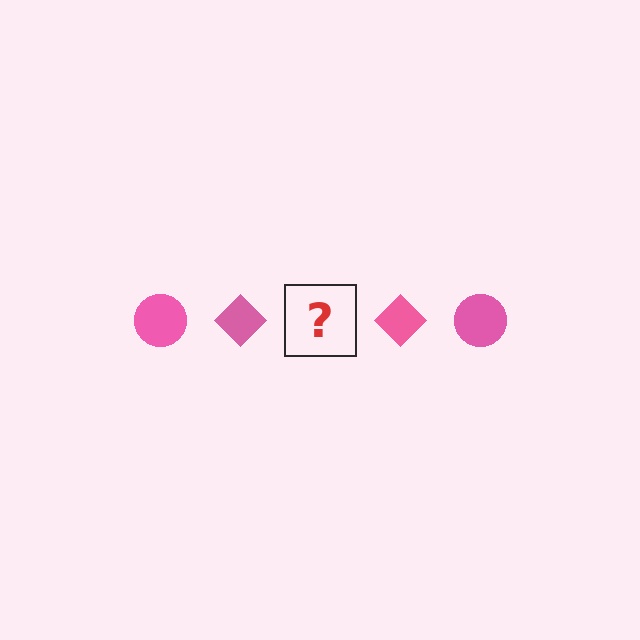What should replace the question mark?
The question mark should be replaced with a pink circle.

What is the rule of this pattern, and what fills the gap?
The rule is that the pattern cycles through circle, diamond shapes in pink. The gap should be filled with a pink circle.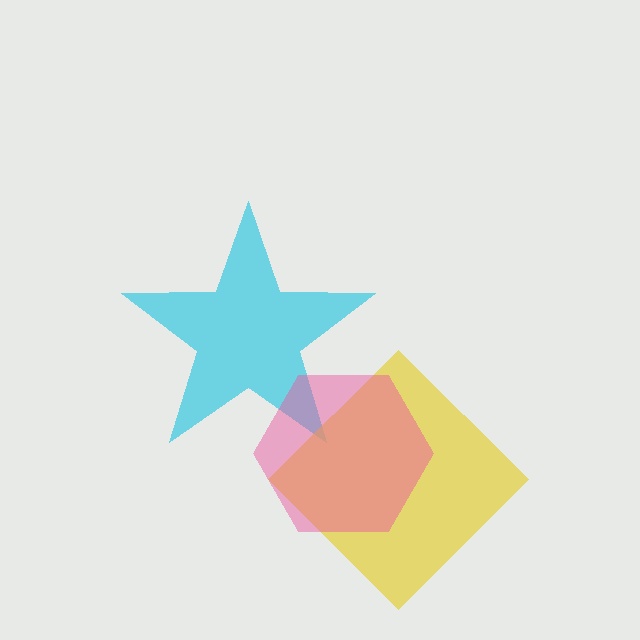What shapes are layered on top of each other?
The layered shapes are: a cyan star, a yellow diamond, a pink hexagon.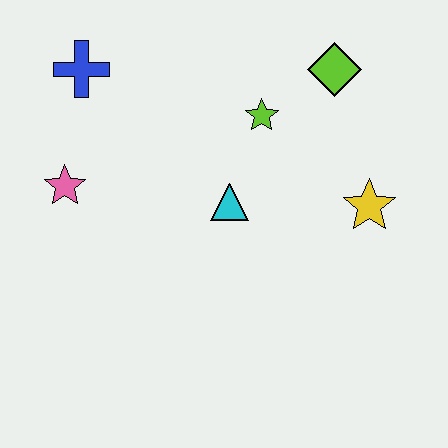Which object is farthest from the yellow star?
The blue cross is farthest from the yellow star.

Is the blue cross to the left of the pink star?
No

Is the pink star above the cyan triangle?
Yes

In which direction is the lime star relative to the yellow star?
The lime star is to the left of the yellow star.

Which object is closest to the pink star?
The blue cross is closest to the pink star.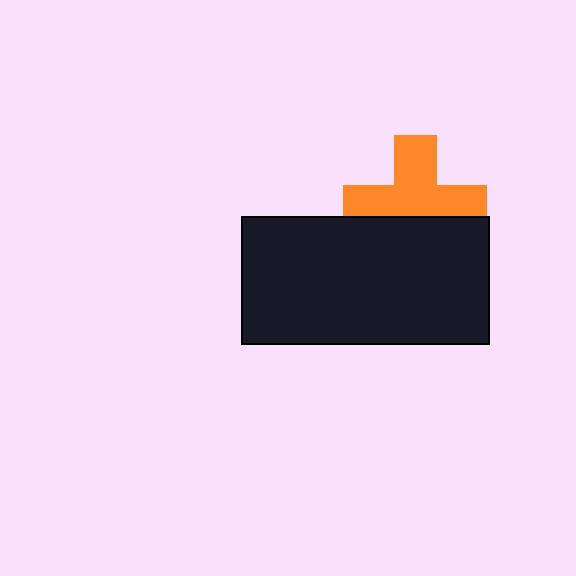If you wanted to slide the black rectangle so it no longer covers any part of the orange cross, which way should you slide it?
Slide it down — that is the most direct way to separate the two shapes.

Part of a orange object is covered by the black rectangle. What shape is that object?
It is a cross.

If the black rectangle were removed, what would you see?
You would see the complete orange cross.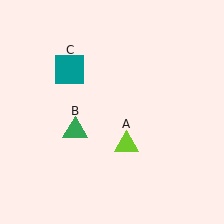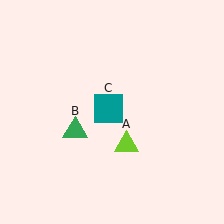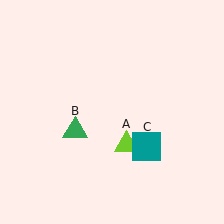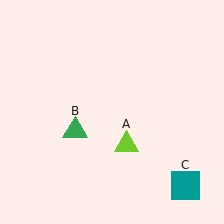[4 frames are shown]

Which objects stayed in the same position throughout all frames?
Lime triangle (object A) and green triangle (object B) remained stationary.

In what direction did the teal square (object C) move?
The teal square (object C) moved down and to the right.